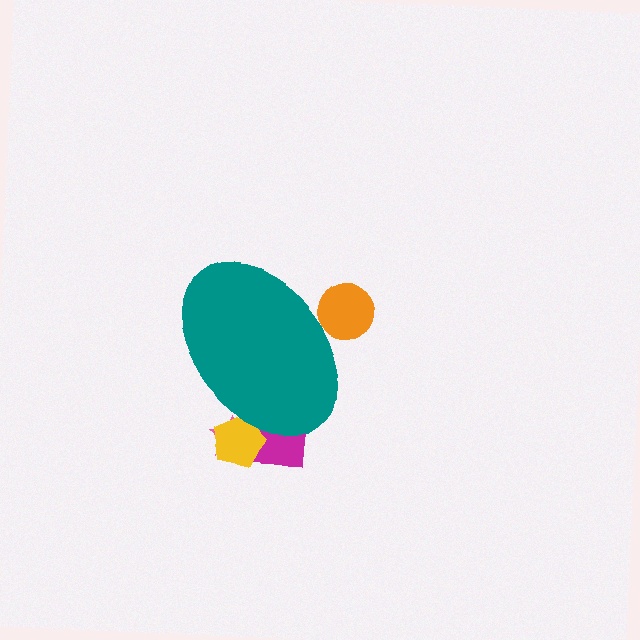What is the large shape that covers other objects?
A teal ellipse.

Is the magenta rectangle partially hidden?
Yes, the magenta rectangle is partially hidden behind the teal ellipse.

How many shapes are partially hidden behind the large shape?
4 shapes are partially hidden.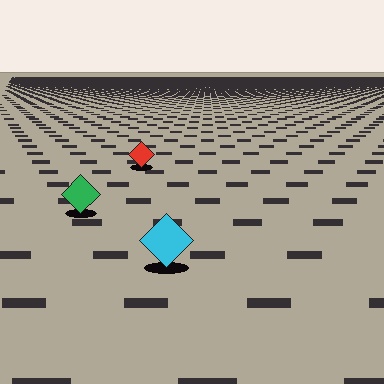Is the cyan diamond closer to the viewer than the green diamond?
Yes. The cyan diamond is closer — you can tell from the texture gradient: the ground texture is coarser near it.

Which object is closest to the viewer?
The cyan diamond is closest. The texture marks near it are larger and more spread out.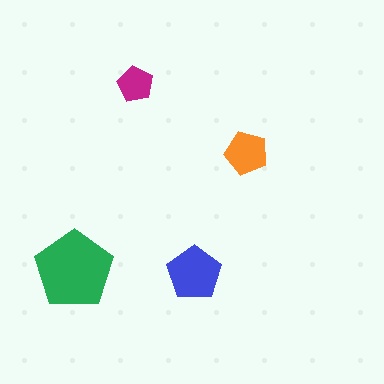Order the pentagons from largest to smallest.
the green one, the blue one, the orange one, the magenta one.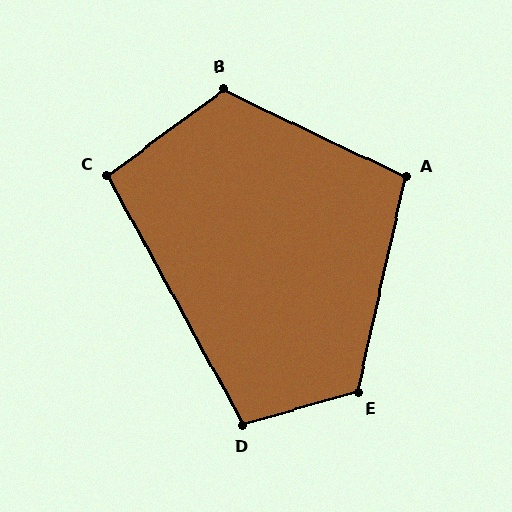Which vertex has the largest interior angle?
E, at approximately 119 degrees.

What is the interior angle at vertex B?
Approximately 118 degrees (obtuse).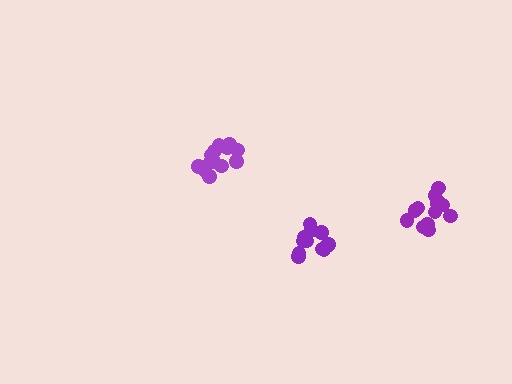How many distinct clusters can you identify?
There are 3 distinct clusters.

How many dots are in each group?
Group 1: 12 dots, Group 2: 13 dots, Group 3: 13 dots (38 total).